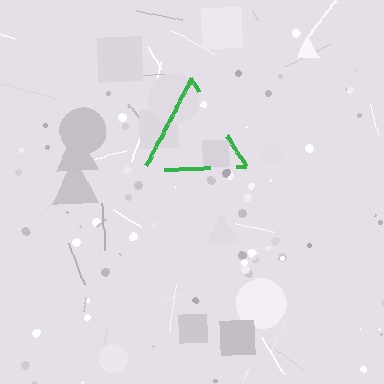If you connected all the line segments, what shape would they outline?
They would outline a triangle.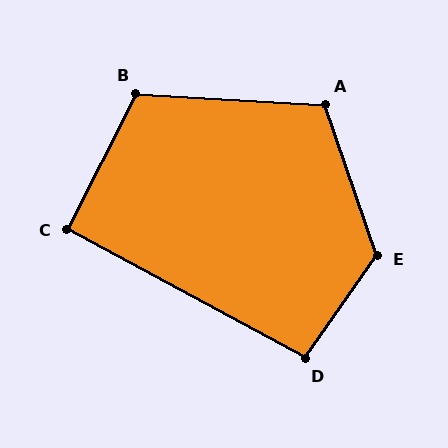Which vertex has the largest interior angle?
E, at approximately 126 degrees.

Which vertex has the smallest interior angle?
C, at approximately 91 degrees.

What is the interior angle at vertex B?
Approximately 114 degrees (obtuse).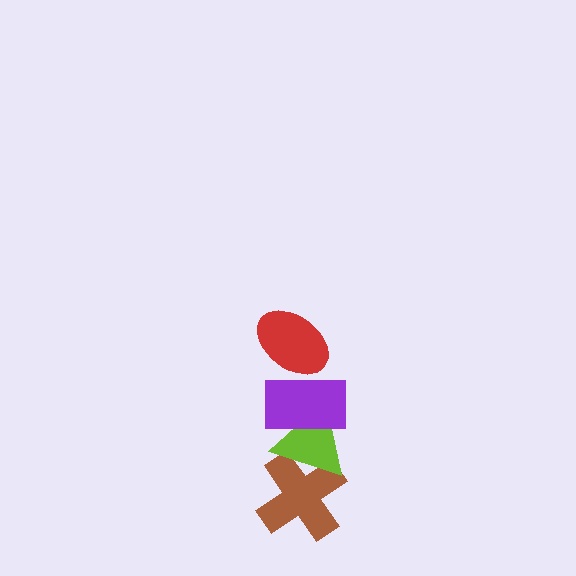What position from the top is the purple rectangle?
The purple rectangle is 2nd from the top.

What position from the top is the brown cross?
The brown cross is 4th from the top.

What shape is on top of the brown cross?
The lime triangle is on top of the brown cross.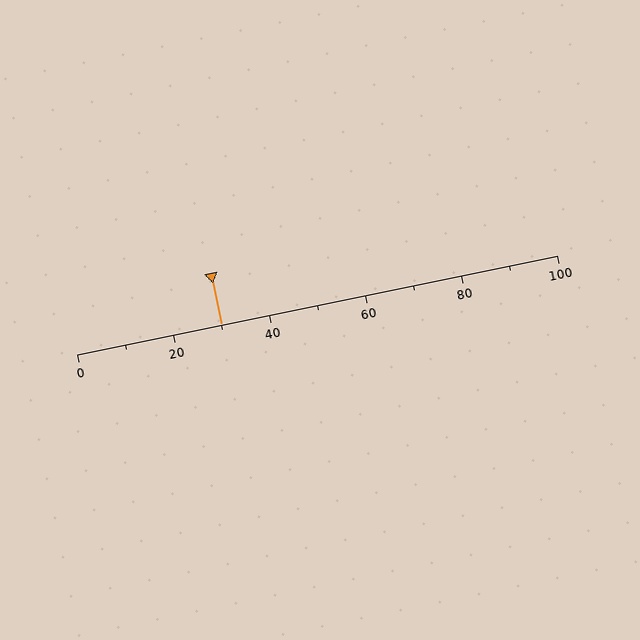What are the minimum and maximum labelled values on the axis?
The axis runs from 0 to 100.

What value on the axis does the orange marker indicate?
The marker indicates approximately 30.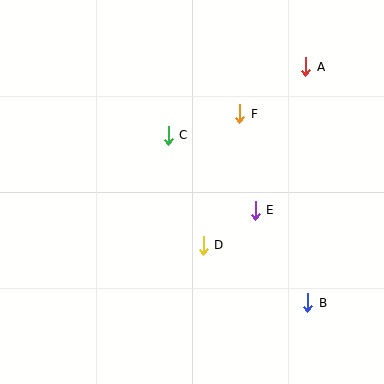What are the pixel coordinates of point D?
Point D is at (203, 245).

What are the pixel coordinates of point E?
Point E is at (255, 210).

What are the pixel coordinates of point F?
Point F is at (240, 114).